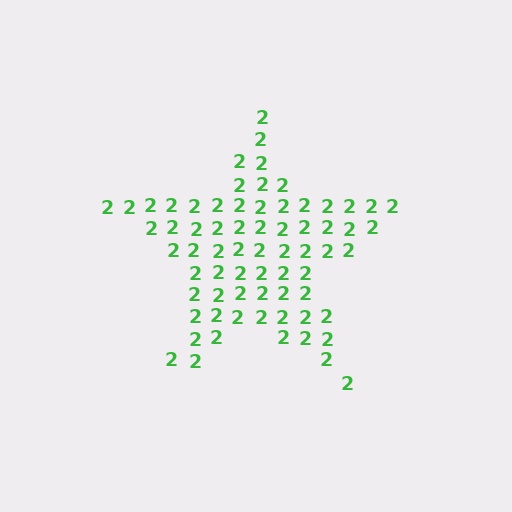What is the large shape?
The large shape is a star.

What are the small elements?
The small elements are digit 2's.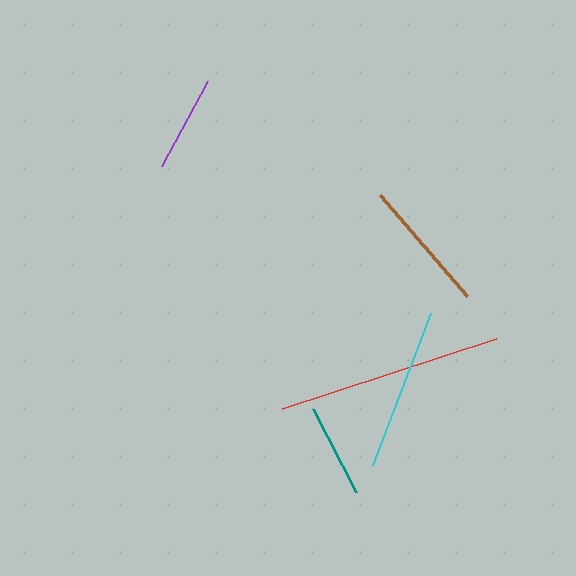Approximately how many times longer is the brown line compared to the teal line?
The brown line is approximately 1.4 times the length of the teal line.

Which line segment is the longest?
The red line is the longest at approximately 225 pixels.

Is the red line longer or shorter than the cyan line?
The red line is longer than the cyan line.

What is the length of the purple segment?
The purple segment is approximately 97 pixels long.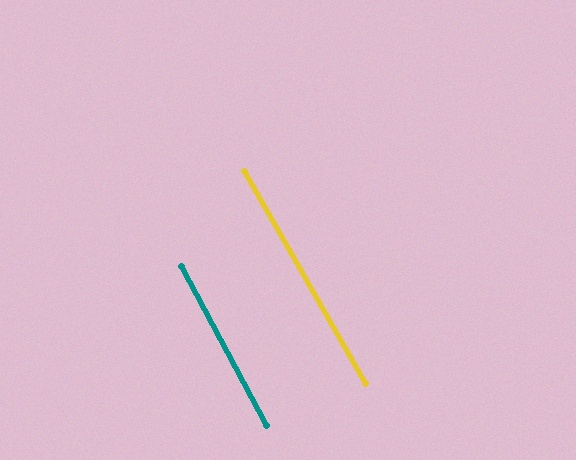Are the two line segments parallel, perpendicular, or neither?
Parallel — their directions differ by only 1.5°.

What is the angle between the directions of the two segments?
Approximately 2 degrees.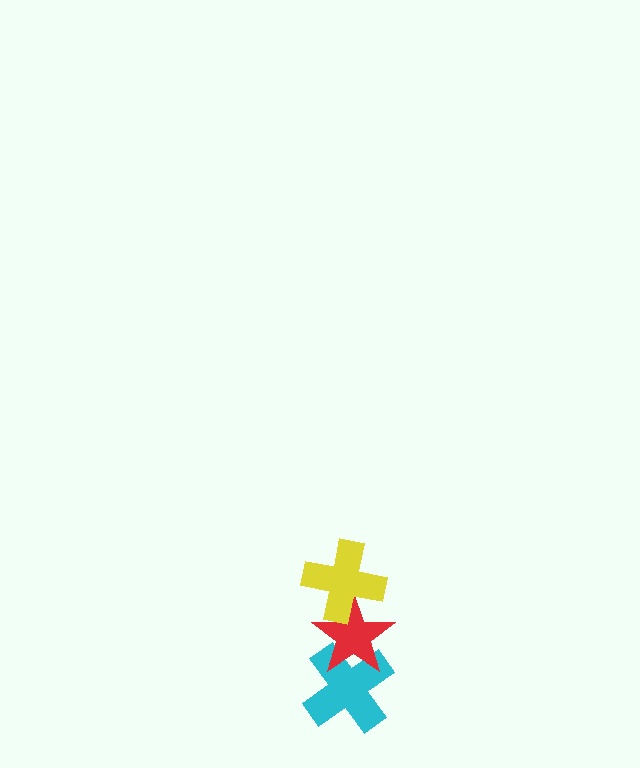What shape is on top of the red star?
The yellow cross is on top of the red star.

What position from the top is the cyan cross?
The cyan cross is 3rd from the top.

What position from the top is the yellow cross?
The yellow cross is 1st from the top.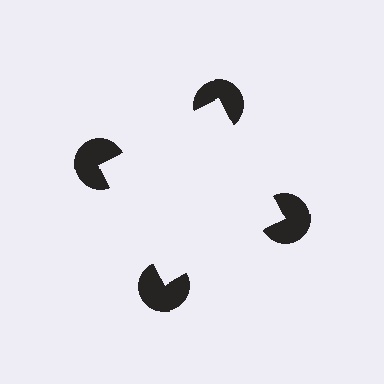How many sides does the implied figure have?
4 sides.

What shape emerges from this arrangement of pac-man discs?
An illusory square — its edges are inferred from the aligned wedge cuts in the pac-man discs, not physically drawn.